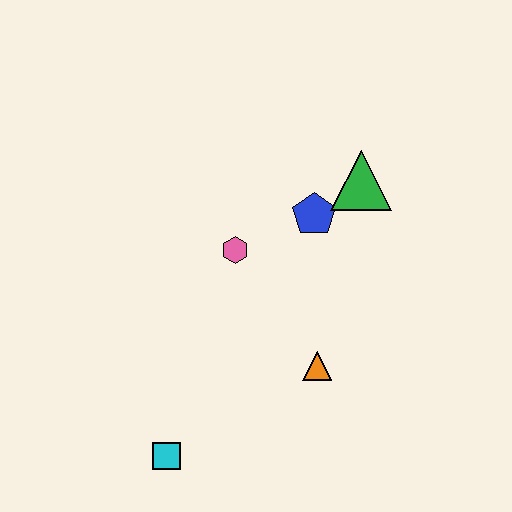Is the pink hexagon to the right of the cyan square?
Yes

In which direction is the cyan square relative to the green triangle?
The cyan square is below the green triangle.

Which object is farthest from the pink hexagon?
The cyan square is farthest from the pink hexagon.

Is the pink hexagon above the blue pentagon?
No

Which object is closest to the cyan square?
The orange triangle is closest to the cyan square.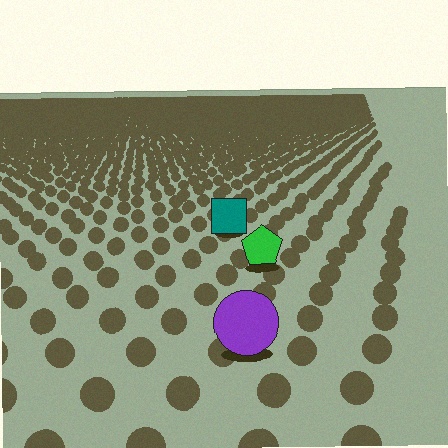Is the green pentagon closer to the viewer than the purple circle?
No. The purple circle is closer — you can tell from the texture gradient: the ground texture is coarser near it.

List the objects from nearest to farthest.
From nearest to farthest: the purple circle, the green pentagon, the teal square.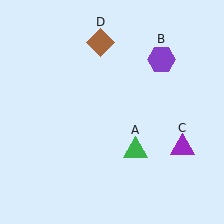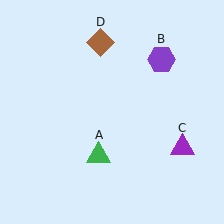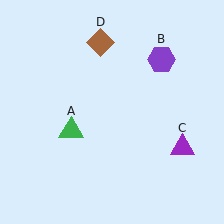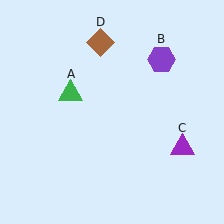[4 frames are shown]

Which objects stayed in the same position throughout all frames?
Purple hexagon (object B) and purple triangle (object C) and brown diamond (object D) remained stationary.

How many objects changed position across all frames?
1 object changed position: green triangle (object A).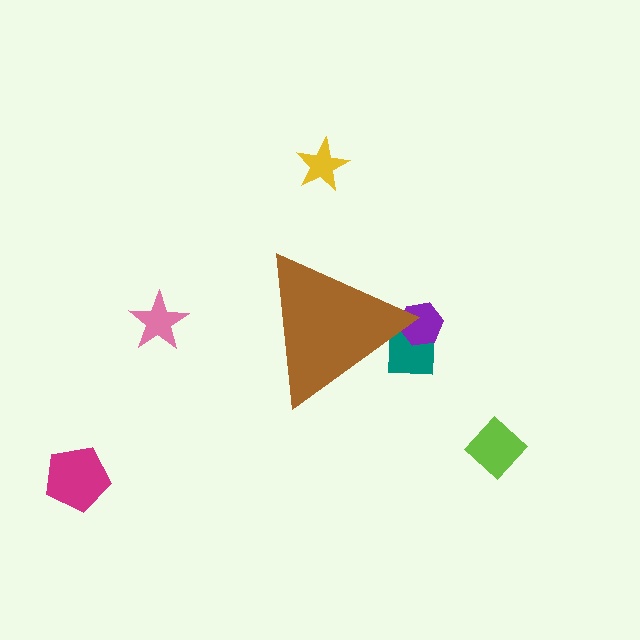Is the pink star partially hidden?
No, the pink star is fully visible.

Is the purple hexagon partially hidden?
Yes, the purple hexagon is partially hidden behind the brown triangle.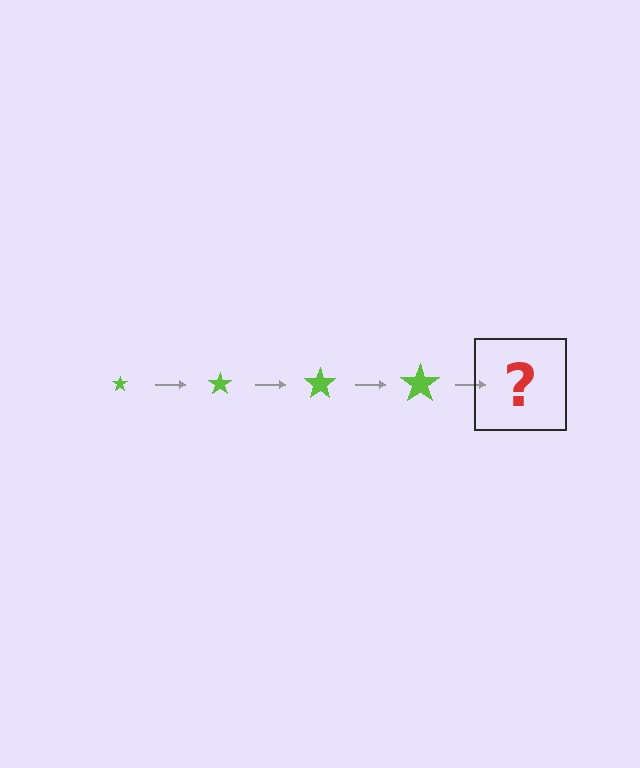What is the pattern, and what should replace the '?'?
The pattern is that the star gets progressively larger each step. The '?' should be a lime star, larger than the previous one.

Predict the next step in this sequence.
The next step is a lime star, larger than the previous one.